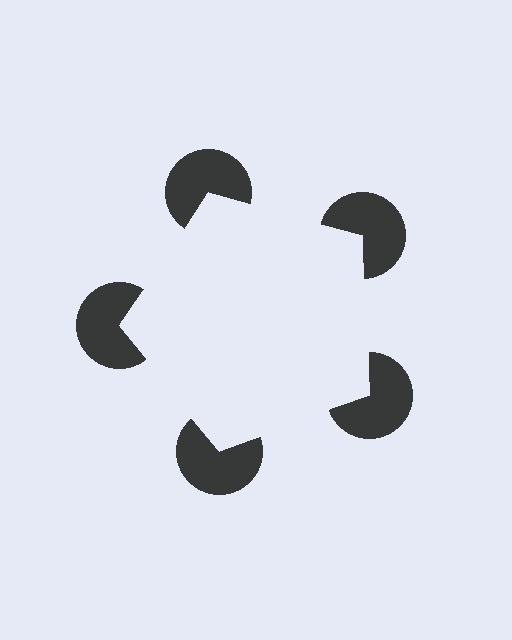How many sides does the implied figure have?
5 sides.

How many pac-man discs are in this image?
There are 5 — one at each vertex of the illusory pentagon.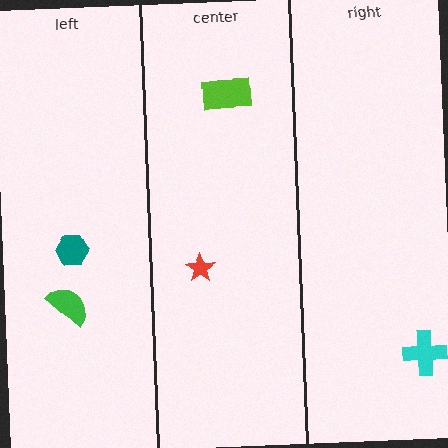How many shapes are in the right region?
1.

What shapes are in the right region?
The cyan cross.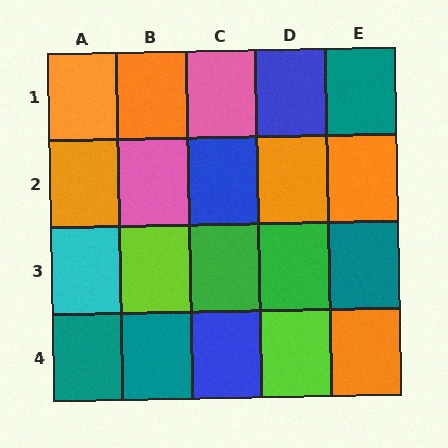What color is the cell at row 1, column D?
Blue.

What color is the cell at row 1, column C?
Pink.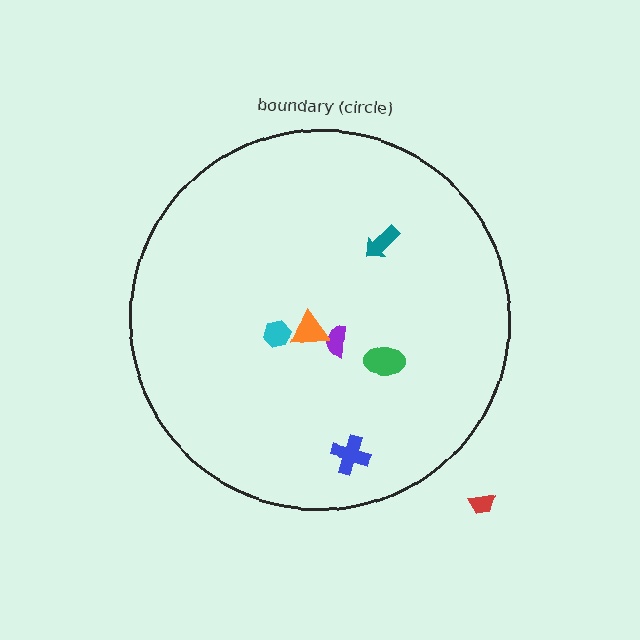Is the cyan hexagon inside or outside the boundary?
Inside.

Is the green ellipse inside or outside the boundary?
Inside.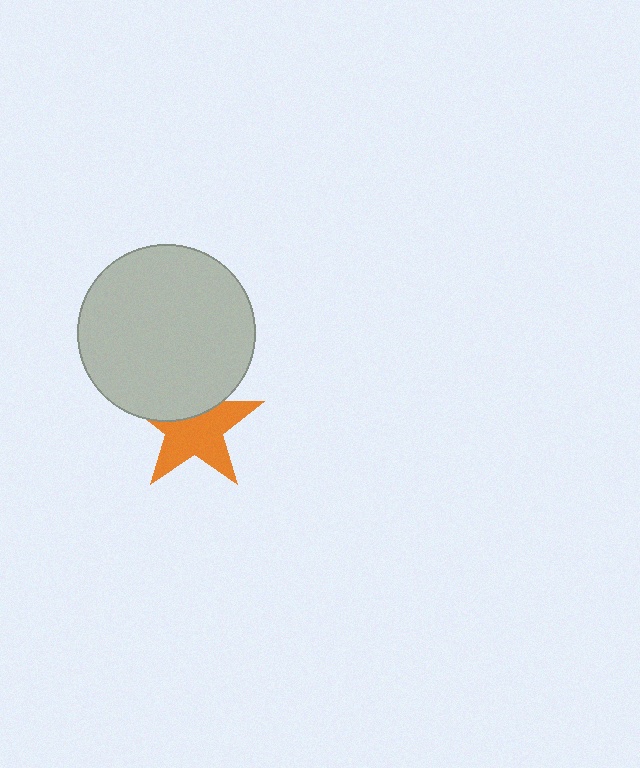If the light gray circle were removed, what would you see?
You would see the complete orange star.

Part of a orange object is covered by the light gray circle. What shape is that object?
It is a star.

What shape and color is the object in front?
The object in front is a light gray circle.